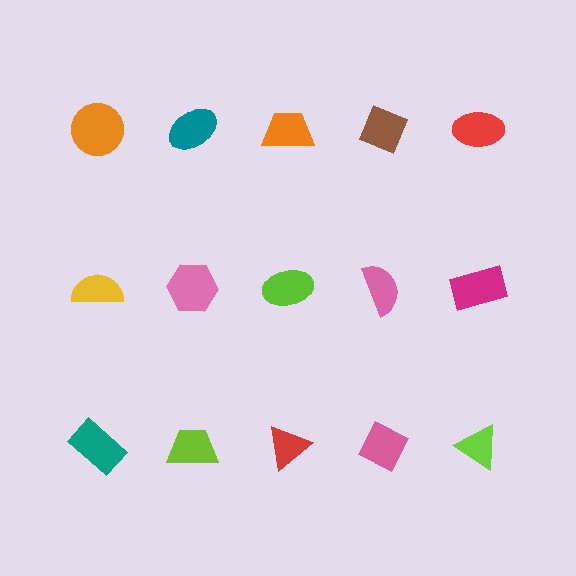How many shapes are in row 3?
5 shapes.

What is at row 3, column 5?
A lime triangle.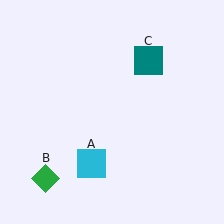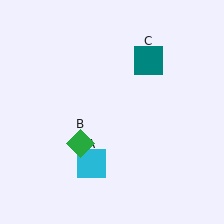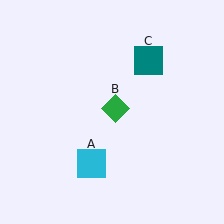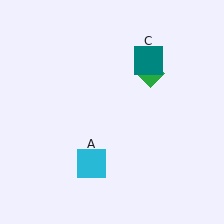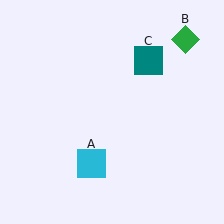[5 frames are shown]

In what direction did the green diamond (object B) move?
The green diamond (object B) moved up and to the right.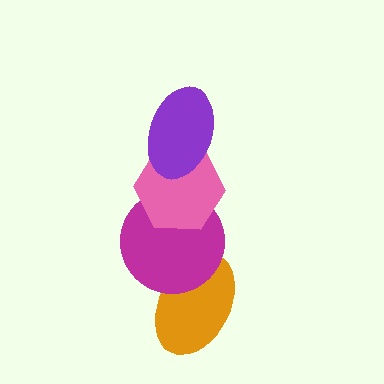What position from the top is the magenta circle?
The magenta circle is 3rd from the top.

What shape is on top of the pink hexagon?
The purple ellipse is on top of the pink hexagon.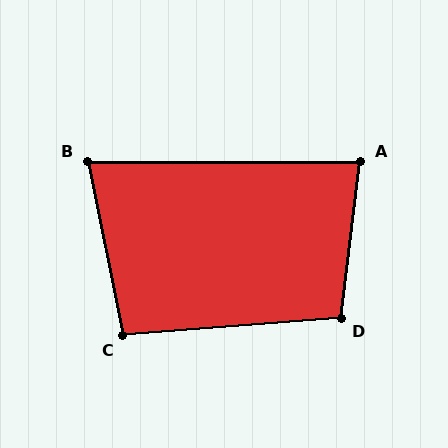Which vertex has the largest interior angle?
D, at approximately 101 degrees.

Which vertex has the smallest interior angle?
B, at approximately 79 degrees.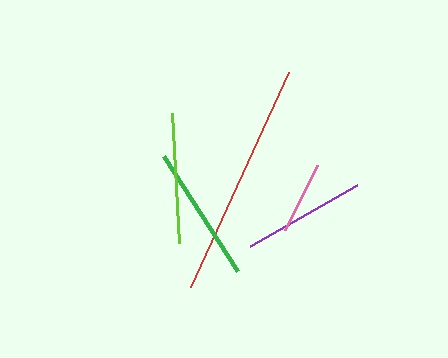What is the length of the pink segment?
The pink segment is approximately 73 pixels long.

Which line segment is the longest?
The red line is the longest at approximately 237 pixels.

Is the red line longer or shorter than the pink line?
The red line is longer than the pink line.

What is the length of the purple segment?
The purple segment is approximately 123 pixels long.